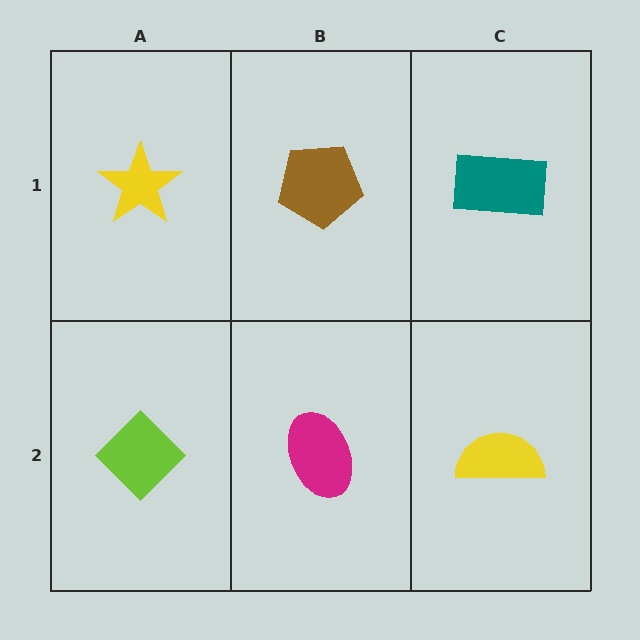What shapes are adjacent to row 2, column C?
A teal rectangle (row 1, column C), a magenta ellipse (row 2, column B).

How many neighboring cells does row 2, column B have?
3.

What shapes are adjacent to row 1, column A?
A lime diamond (row 2, column A), a brown pentagon (row 1, column B).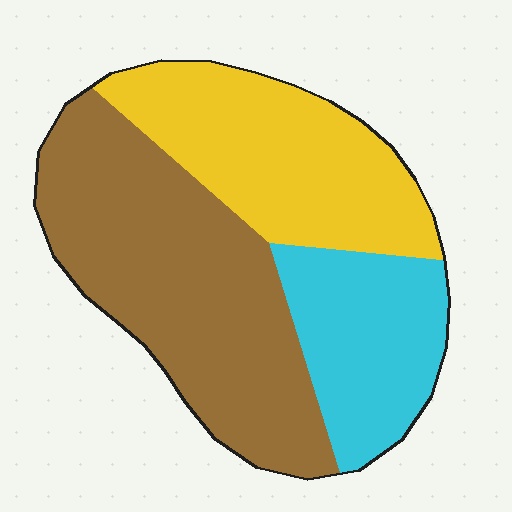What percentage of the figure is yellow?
Yellow covers about 30% of the figure.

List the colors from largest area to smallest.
From largest to smallest: brown, yellow, cyan.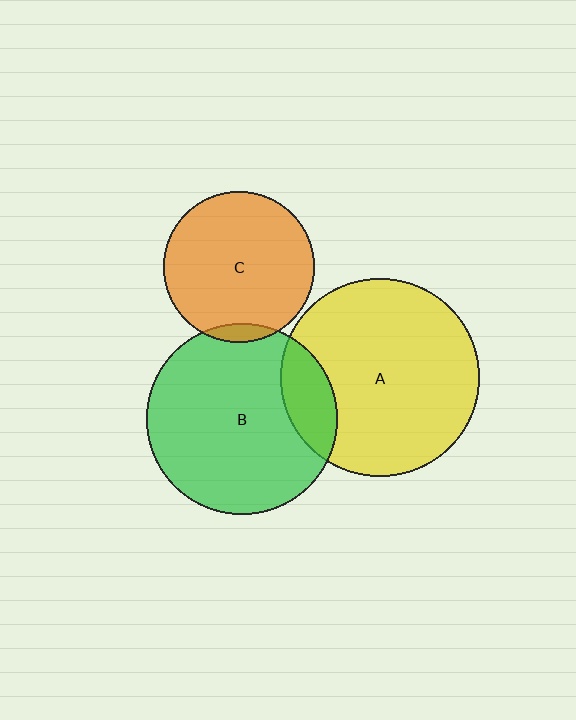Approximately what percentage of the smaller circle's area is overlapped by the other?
Approximately 15%.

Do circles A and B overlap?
Yes.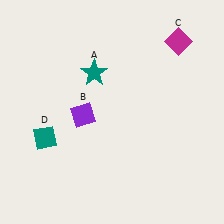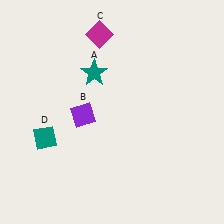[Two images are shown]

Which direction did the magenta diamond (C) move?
The magenta diamond (C) moved left.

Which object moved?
The magenta diamond (C) moved left.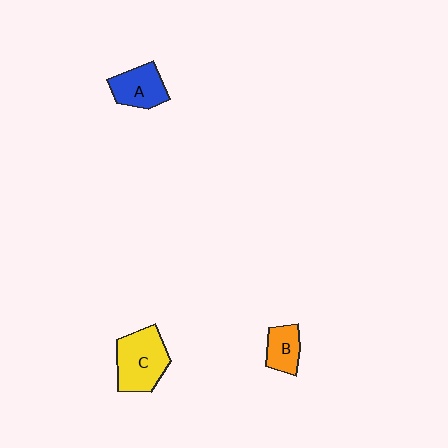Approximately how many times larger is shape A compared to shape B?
Approximately 1.3 times.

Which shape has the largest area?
Shape C (yellow).